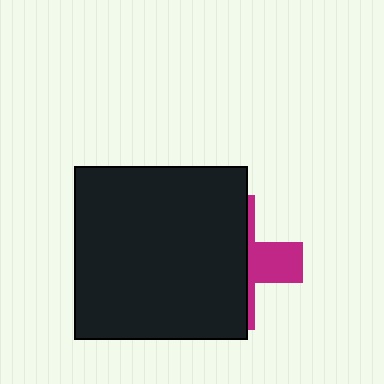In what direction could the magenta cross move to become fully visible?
The magenta cross could move right. That would shift it out from behind the black square entirely.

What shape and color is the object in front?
The object in front is a black square.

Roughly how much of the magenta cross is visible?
A small part of it is visible (roughly 32%).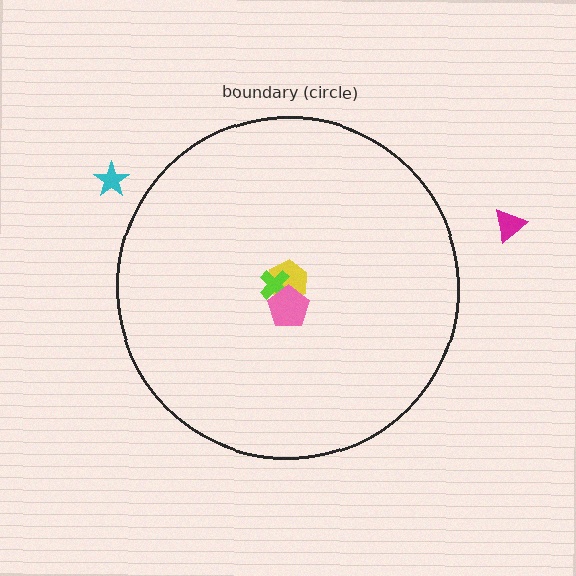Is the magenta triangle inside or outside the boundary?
Outside.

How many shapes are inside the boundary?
3 inside, 2 outside.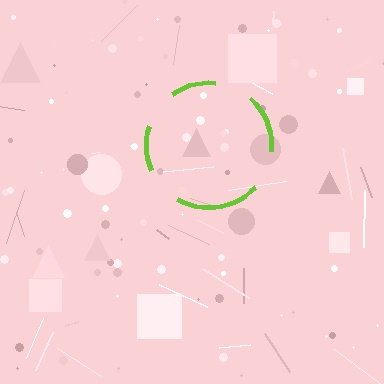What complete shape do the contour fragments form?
The contour fragments form a circle.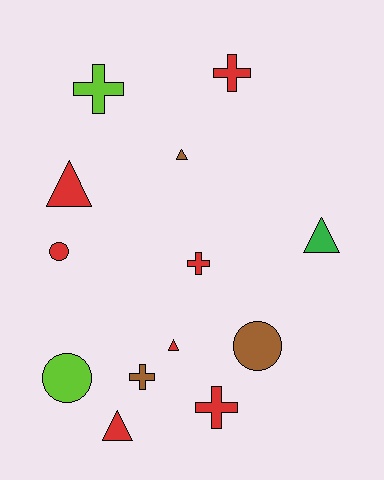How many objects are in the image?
There are 13 objects.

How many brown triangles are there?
There is 1 brown triangle.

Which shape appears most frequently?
Cross, with 5 objects.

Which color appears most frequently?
Red, with 7 objects.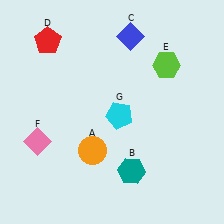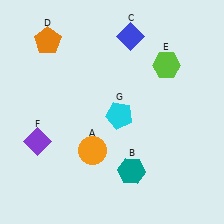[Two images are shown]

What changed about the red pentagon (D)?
In Image 1, D is red. In Image 2, it changed to orange.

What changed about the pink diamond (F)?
In Image 1, F is pink. In Image 2, it changed to purple.